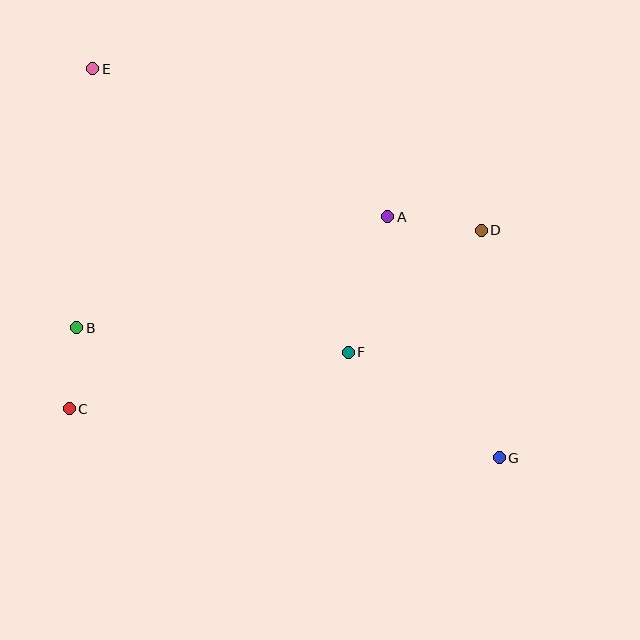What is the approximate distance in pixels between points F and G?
The distance between F and G is approximately 184 pixels.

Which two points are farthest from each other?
Points E and G are farthest from each other.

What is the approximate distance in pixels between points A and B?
The distance between A and B is approximately 330 pixels.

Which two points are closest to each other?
Points B and C are closest to each other.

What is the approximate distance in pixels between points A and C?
The distance between A and C is approximately 372 pixels.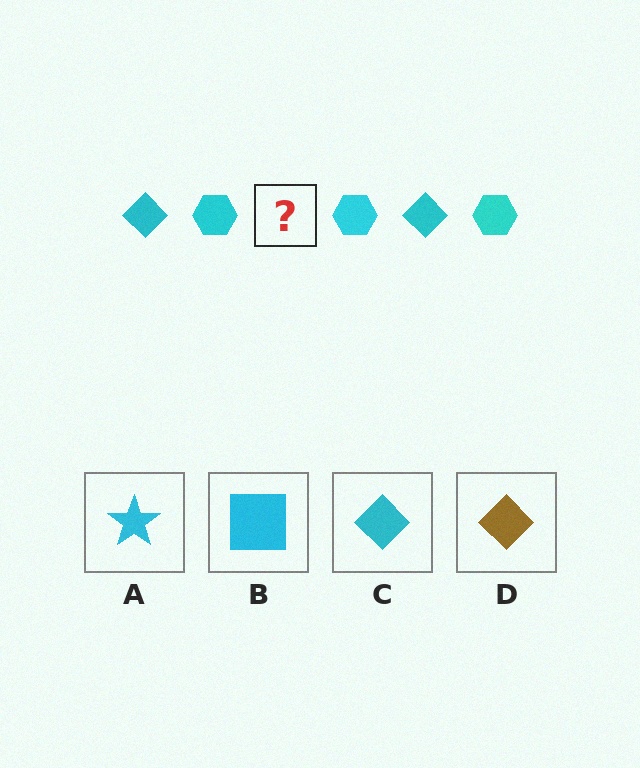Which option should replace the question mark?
Option C.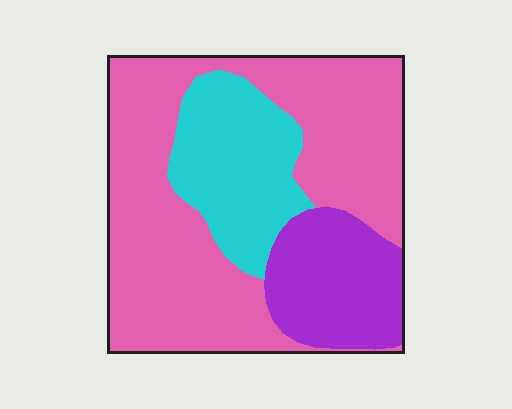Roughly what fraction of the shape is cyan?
Cyan covers around 20% of the shape.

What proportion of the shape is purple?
Purple takes up less than a quarter of the shape.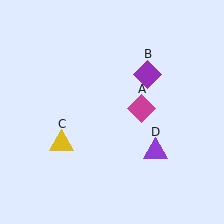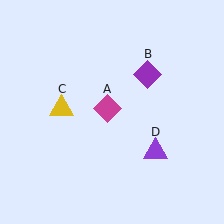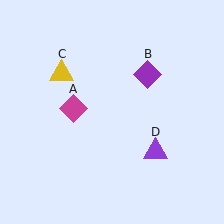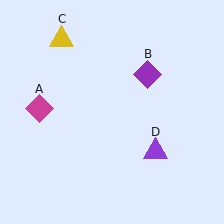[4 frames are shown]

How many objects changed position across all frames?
2 objects changed position: magenta diamond (object A), yellow triangle (object C).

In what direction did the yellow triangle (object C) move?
The yellow triangle (object C) moved up.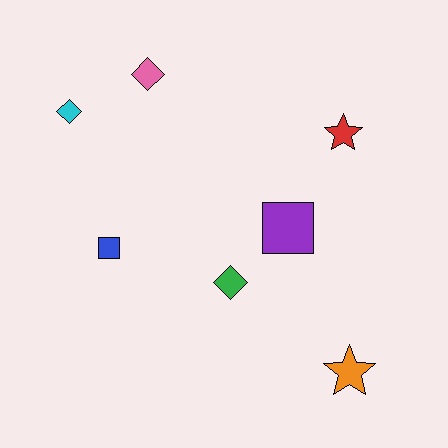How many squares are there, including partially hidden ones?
There are 2 squares.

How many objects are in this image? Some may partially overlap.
There are 7 objects.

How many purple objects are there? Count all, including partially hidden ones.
There is 1 purple object.